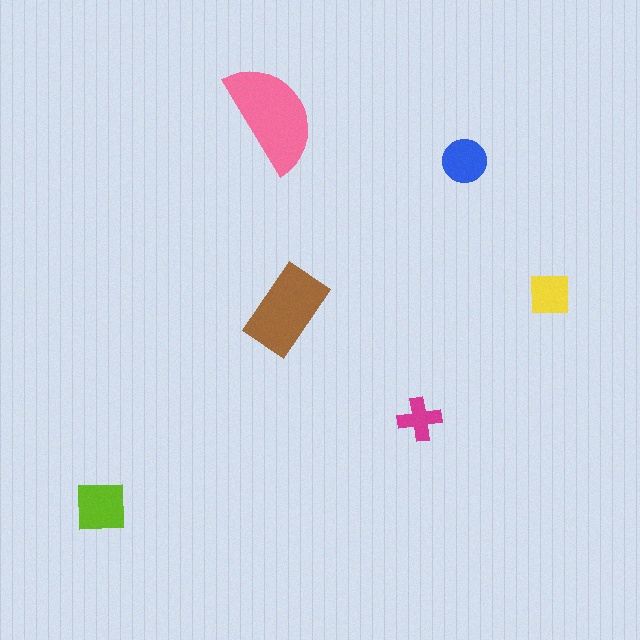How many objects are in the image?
There are 6 objects in the image.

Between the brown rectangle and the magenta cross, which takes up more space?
The brown rectangle.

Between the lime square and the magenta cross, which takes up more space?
The lime square.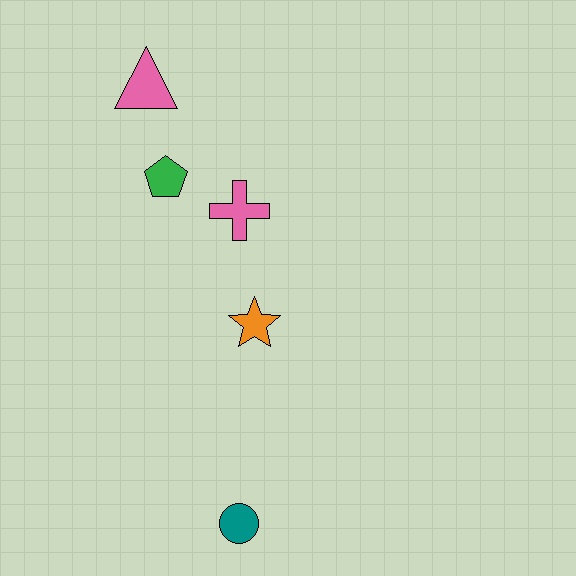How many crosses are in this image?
There is 1 cross.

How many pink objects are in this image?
There are 2 pink objects.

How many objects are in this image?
There are 5 objects.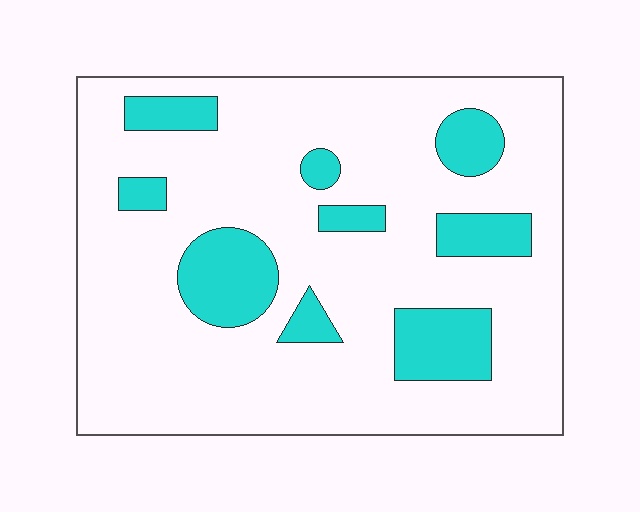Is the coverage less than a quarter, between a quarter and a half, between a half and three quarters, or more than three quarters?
Less than a quarter.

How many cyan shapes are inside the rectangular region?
9.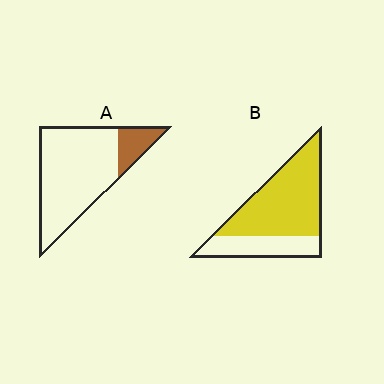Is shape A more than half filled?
No.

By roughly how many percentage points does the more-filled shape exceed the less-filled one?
By roughly 55 percentage points (B over A).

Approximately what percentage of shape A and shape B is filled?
A is approximately 15% and B is approximately 70%.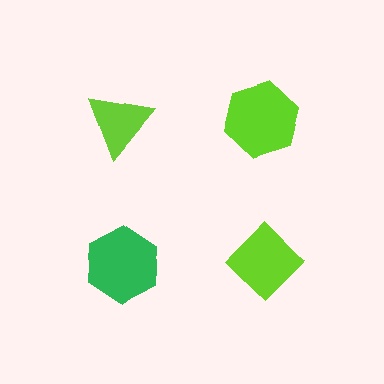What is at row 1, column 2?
A lime hexagon.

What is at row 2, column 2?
A lime diamond.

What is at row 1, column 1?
A lime triangle.